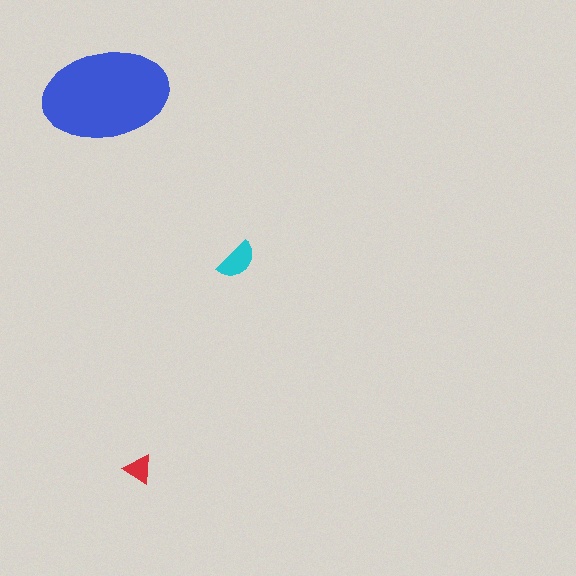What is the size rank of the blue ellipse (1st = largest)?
1st.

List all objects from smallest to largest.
The red triangle, the cyan semicircle, the blue ellipse.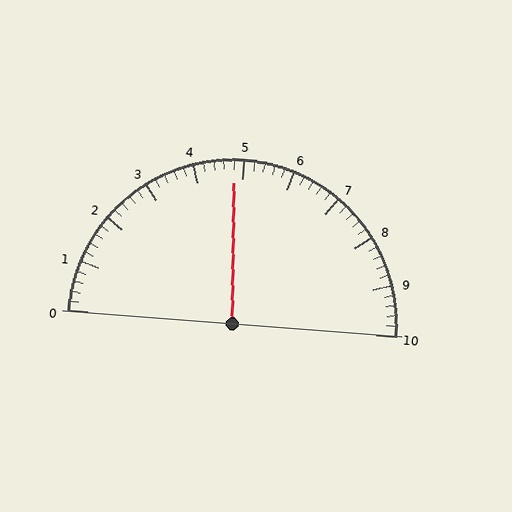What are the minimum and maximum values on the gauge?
The gauge ranges from 0 to 10.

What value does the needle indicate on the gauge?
The needle indicates approximately 4.8.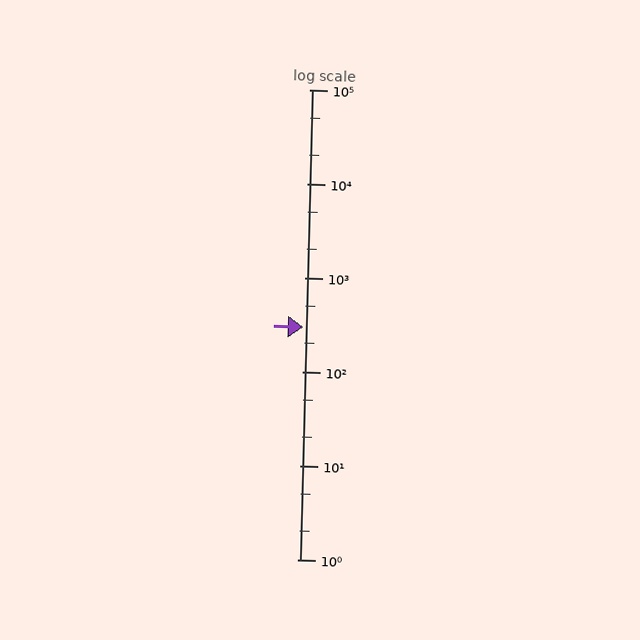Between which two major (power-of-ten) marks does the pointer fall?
The pointer is between 100 and 1000.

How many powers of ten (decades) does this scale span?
The scale spans 5 decades, from 1 to 100000.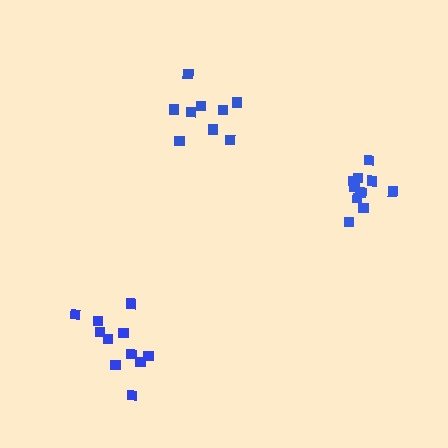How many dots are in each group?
Group 1: 11 dots, Group 2: 11 dots, Group 3: 9 dots (31 total).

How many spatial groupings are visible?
There are 3 spatial groupings.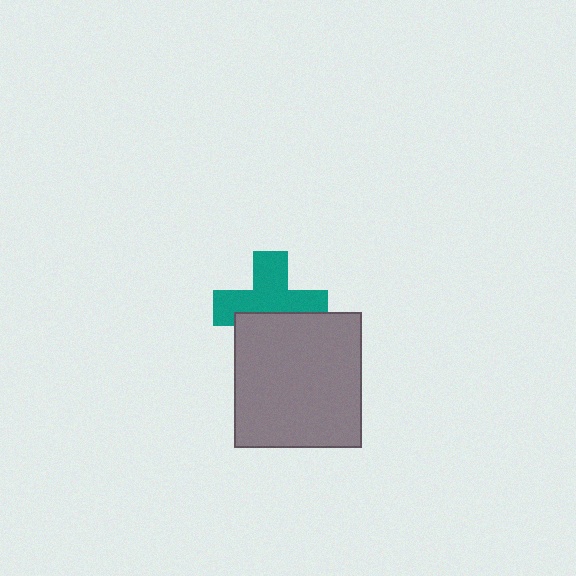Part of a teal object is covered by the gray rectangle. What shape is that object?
It is a cross.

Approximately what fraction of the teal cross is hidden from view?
Roughly 40% of the teal cross is hidden behind the gray rectangle.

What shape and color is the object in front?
The object in front is a gray rectangle.